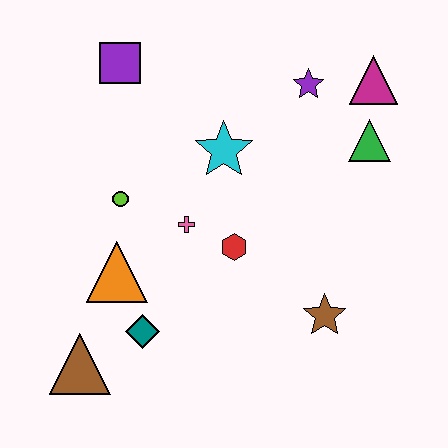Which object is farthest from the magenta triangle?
The brown triangle is farthest from the magenta triangle.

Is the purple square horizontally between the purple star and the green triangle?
No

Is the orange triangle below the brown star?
No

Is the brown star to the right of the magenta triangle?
No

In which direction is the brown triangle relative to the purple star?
The brown triangle is below the purple star.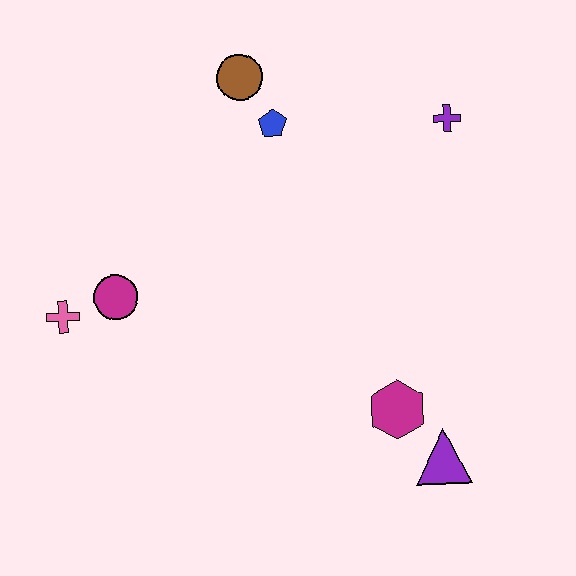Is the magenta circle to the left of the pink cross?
No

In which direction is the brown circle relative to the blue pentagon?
The brown circle is above the blue pentagon.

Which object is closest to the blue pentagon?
The brown circle is closest to the blue pentagon.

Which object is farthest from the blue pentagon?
The purple triangle is farthest from the blue pentagon.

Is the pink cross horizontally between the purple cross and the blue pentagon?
No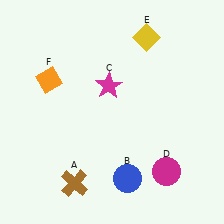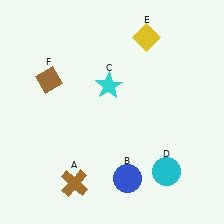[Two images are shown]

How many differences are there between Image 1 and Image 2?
There are 3 differences between the two images.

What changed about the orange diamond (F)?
In Image 1, F is orange. In Image 2, it changed to brown.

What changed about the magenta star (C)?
In Image 1, C is magenta. In Image 2, it changed to cyan.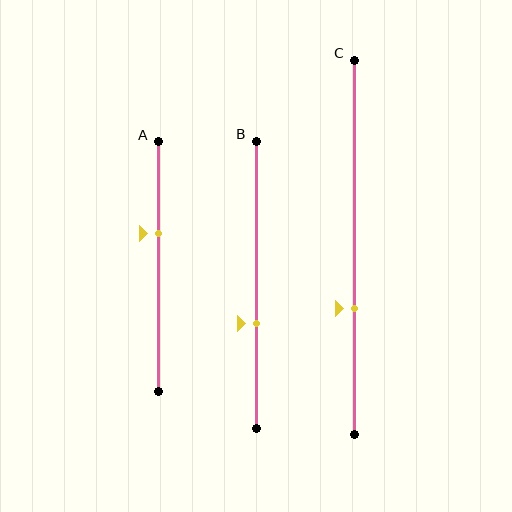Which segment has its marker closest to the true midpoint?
Segment A has its marker closest to the true midpoint.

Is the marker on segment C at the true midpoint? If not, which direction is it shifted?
No, the marker on segment C is shifted downward by about 16% of the segment length.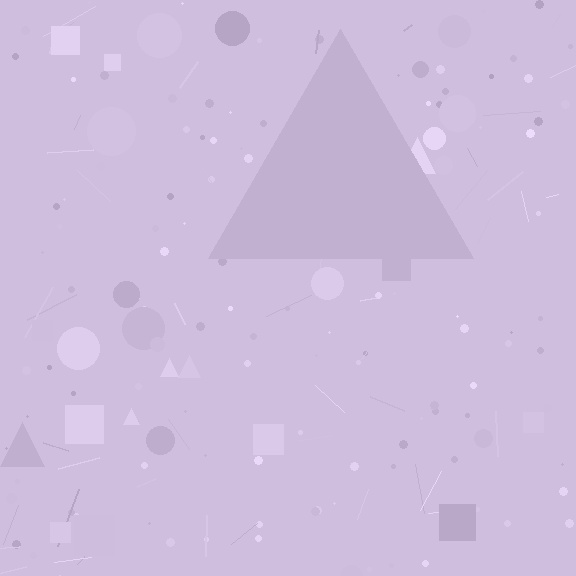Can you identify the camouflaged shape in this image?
The camouflaged shape is a triangle.